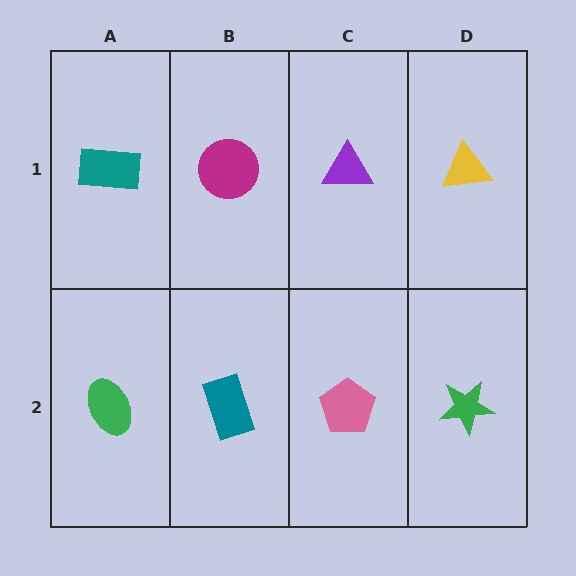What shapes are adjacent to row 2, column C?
A purple triangle (row 1, column C), a teal rectangle (row 2, column B), a green star (row 2, column D).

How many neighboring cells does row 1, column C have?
3.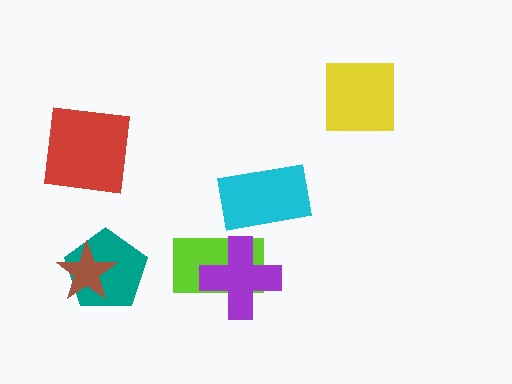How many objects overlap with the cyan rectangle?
0 objects overlap with the cyan rectangle.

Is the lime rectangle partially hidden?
Yes, it is partially covered by another shape.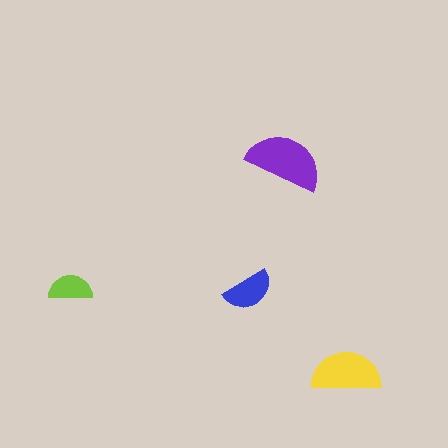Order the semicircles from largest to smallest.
the purple one, the yellow one, the blue one, the lime one.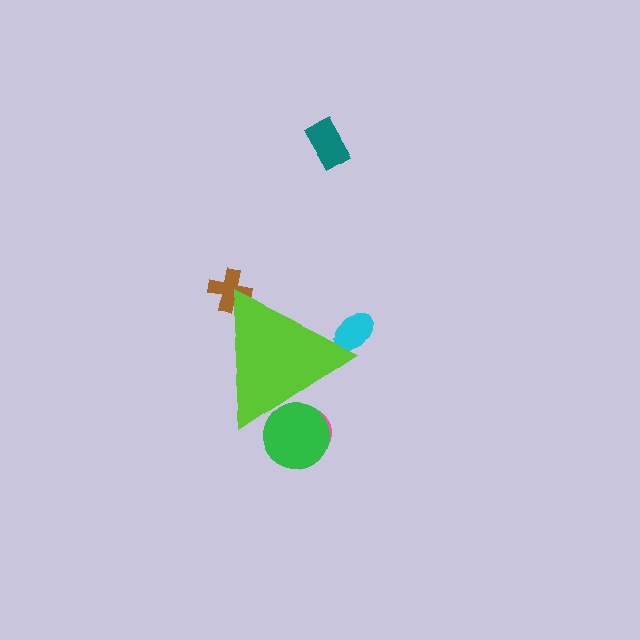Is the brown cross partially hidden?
Yes, the brown cross is partially hidden behind the lime triangle.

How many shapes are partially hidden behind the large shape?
4 shapes are partially hidden.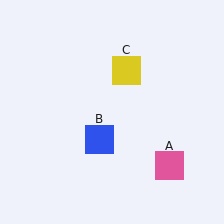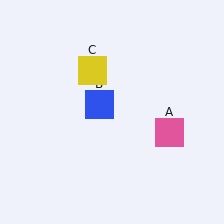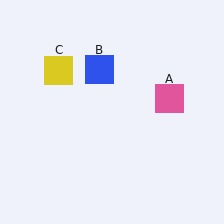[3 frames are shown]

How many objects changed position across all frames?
3 objects changed position: pink square (object A), blue square (object B), yellow square (object C).